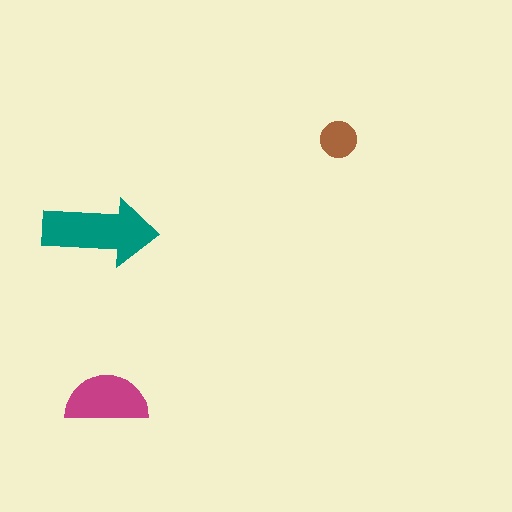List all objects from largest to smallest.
The teal arrow, the magenta semicircle, the brown circle.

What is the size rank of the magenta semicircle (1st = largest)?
2nd.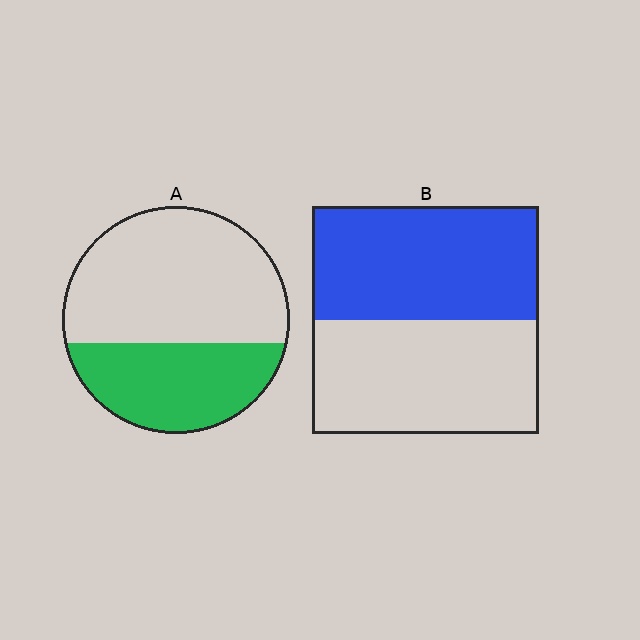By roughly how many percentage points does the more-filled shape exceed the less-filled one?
By roughly 15 percentage points (B over A).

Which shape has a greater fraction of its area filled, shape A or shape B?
Shape B.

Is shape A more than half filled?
No.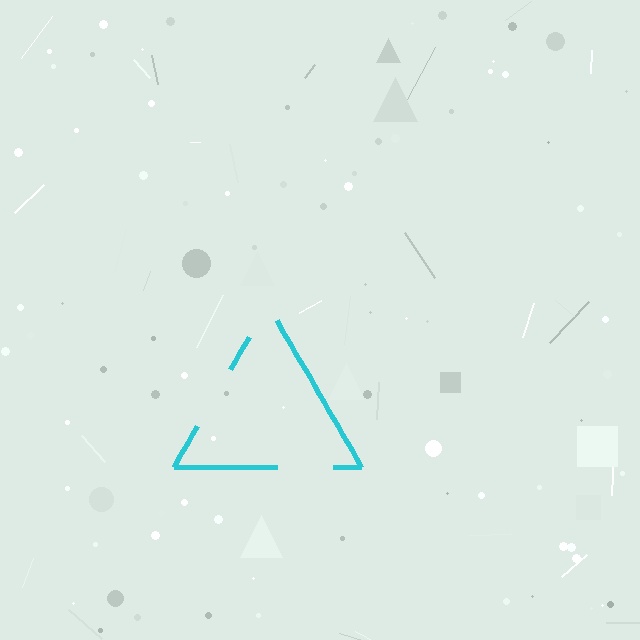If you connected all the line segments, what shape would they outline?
They would outline a triangle.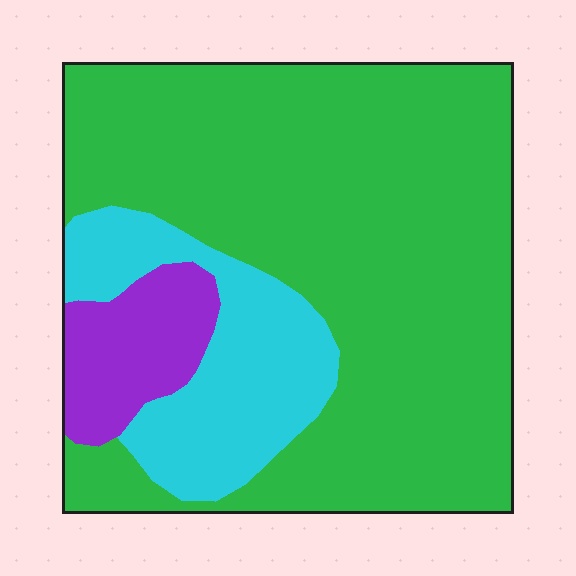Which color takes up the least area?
Purple, at roughly 10%.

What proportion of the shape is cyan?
Cyan covers 19% of the shape.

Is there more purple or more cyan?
Cyan.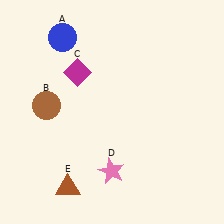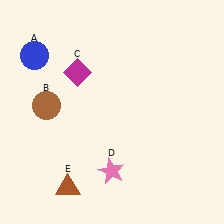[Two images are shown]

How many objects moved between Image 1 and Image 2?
1 object moved between the two images.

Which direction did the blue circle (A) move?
The blue circle (A) moved left.